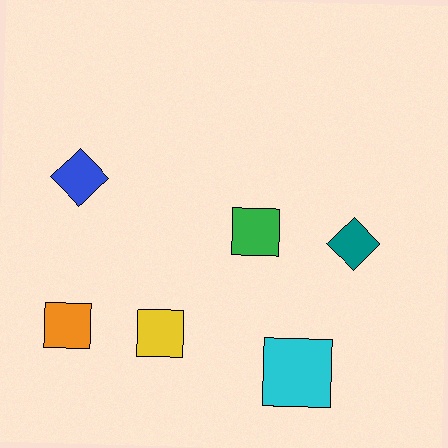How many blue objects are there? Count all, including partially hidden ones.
There is 1 blue object.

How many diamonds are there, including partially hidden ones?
There are 2 diamonds.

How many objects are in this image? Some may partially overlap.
There are 6 objects.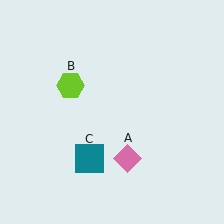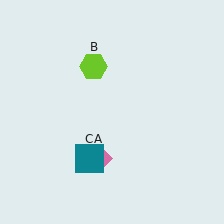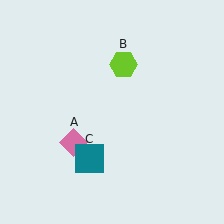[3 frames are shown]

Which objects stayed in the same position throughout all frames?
Teal square (object C) remained stationary.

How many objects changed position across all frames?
2 objects changed position: pink diamond (object A), lime hexagon (object B).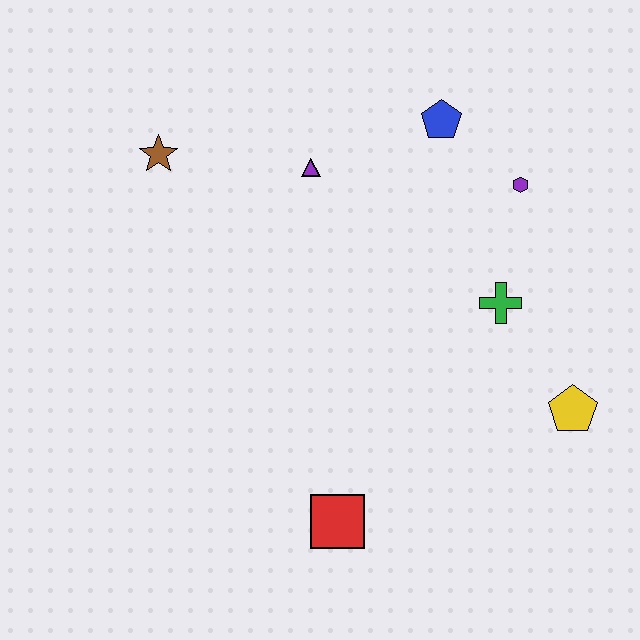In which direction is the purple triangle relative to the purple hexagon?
The purple triangle is to the left of the purple hexagon.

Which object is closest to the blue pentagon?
The purple hexagon is closest to the blue pentagon.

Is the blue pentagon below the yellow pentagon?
No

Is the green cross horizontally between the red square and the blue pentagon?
No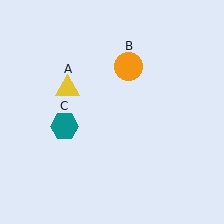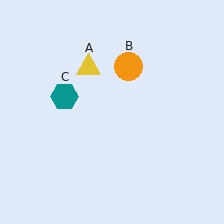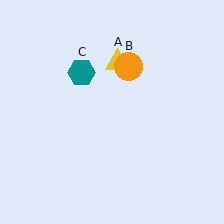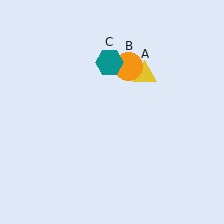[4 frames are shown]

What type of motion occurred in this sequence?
The yellow triangle (object A), teal hexagon (object C) rotated clockwise around the center of the scene.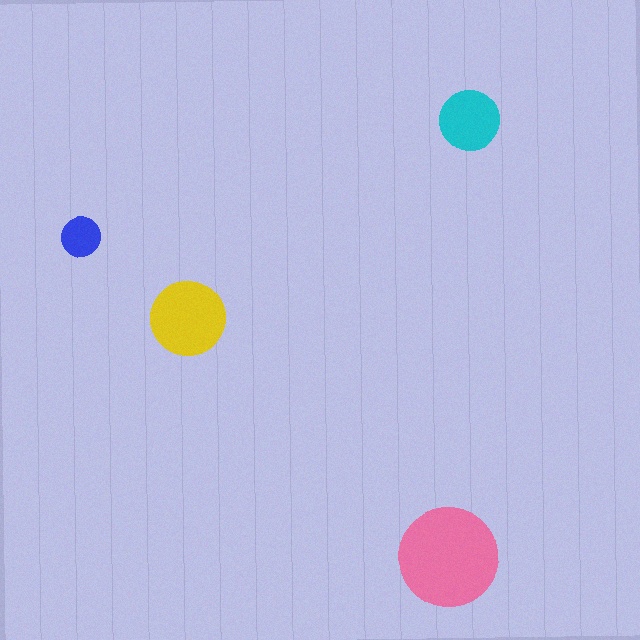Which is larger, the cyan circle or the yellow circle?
The yellow one.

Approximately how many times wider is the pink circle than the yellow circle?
About 1.5 times wider.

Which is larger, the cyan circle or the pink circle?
The pink one.